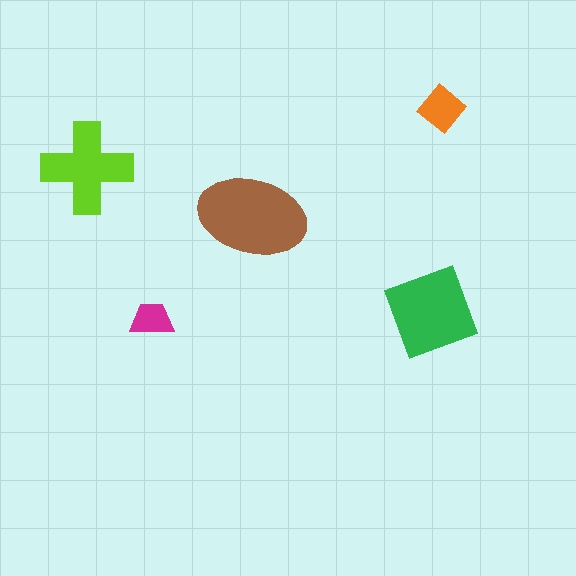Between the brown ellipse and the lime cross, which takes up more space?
The brown ellipse.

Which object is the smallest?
The magenta trapezoid.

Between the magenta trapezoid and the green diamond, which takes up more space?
The green diamond.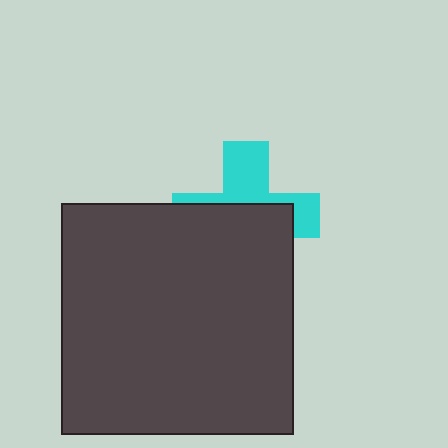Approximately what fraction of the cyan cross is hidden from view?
Roughly 58% of the cyan cross is hidden behind the dark gray square.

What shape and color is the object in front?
The object in front is a dark gray square.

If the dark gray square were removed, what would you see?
You would see the complete cyan cross.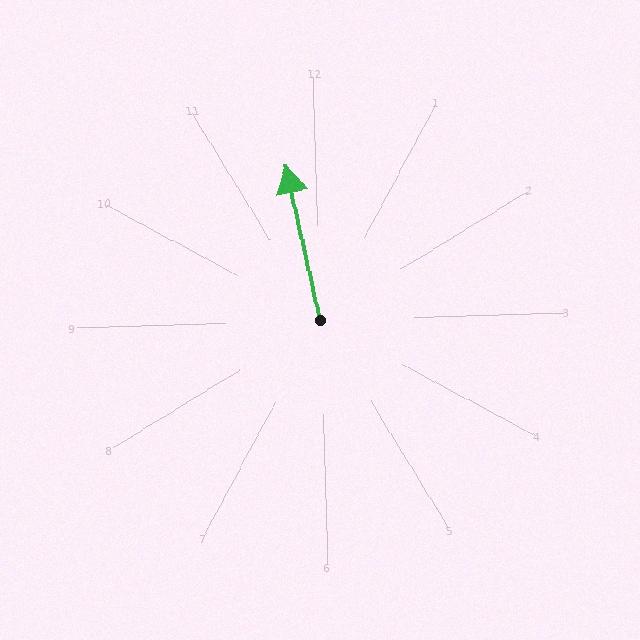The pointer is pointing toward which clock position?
Roughly 12 o'clock.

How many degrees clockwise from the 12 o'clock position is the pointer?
Approximately 349 degrees.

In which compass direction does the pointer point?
North.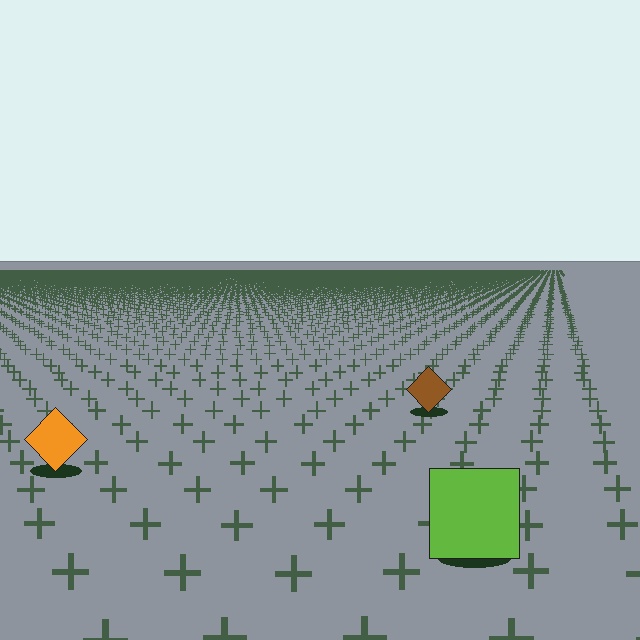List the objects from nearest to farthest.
From nearest to farthest: the lime square, the orange diamond, the brown diamond.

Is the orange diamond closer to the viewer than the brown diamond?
Yes. The orange diamond is closer — you can tell from the texture gradient: the ground texture is coarser near it.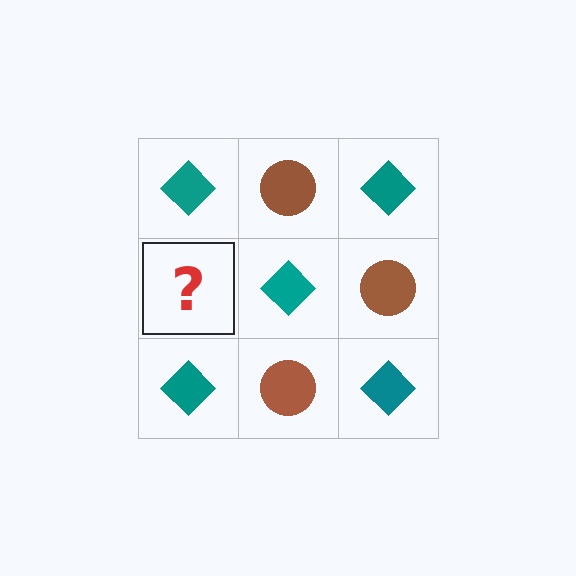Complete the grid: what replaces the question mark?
The question mark should be replaced with a brown circle.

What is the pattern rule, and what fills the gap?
The rule is that it alternates teal diamond and brown circle in a checkerboard pattern. The gap should be filled with a brown circle.